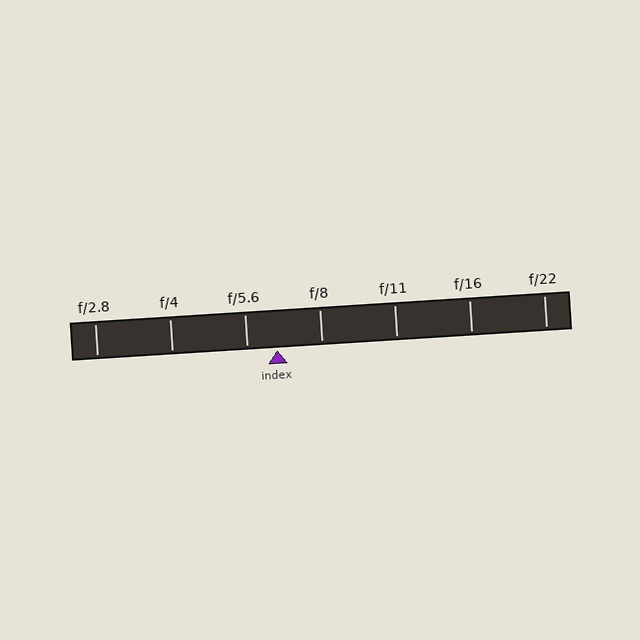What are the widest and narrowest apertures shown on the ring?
The widest aperture shown is f/2.8 and the narrowest is f/22.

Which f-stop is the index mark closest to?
The index mark is closest to f/5.6.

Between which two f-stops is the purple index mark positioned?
The index mark is between f/5.6 and f/8.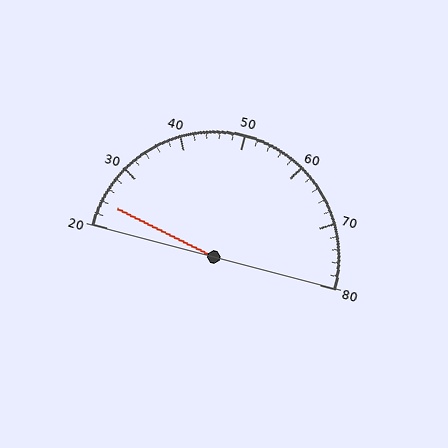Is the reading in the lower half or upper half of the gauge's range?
The reading is in the lower half of the range (20 to 80).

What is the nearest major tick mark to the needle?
The nearest major tick mark is 20.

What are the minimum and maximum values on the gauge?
The gauge ranges from 20 to 80.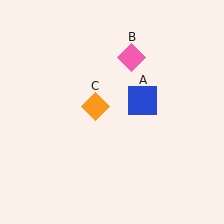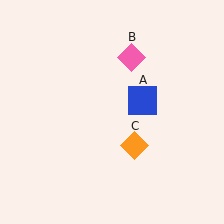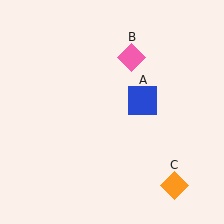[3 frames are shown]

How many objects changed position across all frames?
1 object changed position: orange diamond (object C).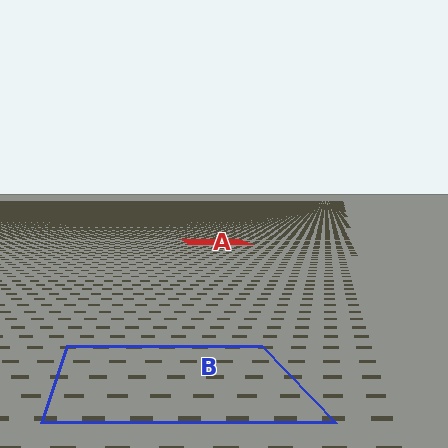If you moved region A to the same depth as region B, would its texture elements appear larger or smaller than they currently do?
They would appear larger. At a closer depth, the same texture elements are projected at a bigger on-screen size.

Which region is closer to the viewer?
Region B is closer. The texture elements there are larger and more spread out.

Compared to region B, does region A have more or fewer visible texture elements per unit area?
Region A has more texture elements per unit area — they are packed more densely because it is farther away.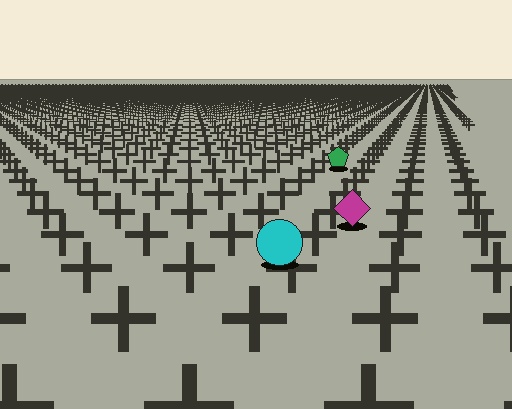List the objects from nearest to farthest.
From nearest to farthest: the cyan circle, the magenta diamond, the green pentagon.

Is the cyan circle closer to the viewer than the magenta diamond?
Yes. The cyan circle is closer — you can tell from the texture gradient: the ground texture is coarser near it.